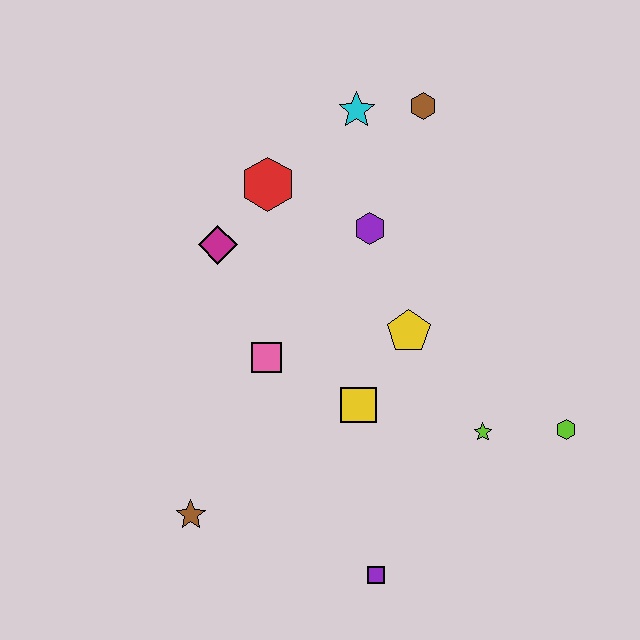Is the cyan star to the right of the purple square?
No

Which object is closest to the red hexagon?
The magenta diamond is closest to the red hexagon.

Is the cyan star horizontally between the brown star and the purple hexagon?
Yes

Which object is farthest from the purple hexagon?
The purple square is farthest from the purple hexagon.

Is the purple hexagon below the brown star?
No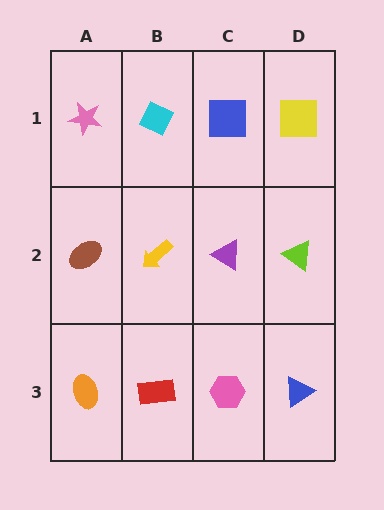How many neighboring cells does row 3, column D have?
2.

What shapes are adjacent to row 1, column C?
A purple triangle (row 2, column C), a cyan diamond (row 1, column B), a yellow square (row 1, column D).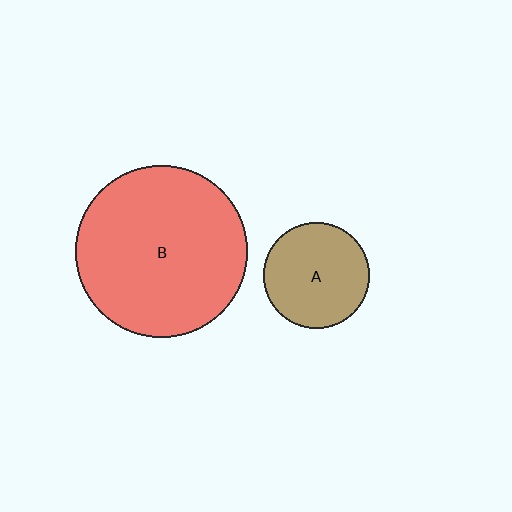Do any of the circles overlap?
No, none of the circles overlap.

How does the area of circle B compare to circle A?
Approximately 2.6 times.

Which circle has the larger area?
Circle B (red).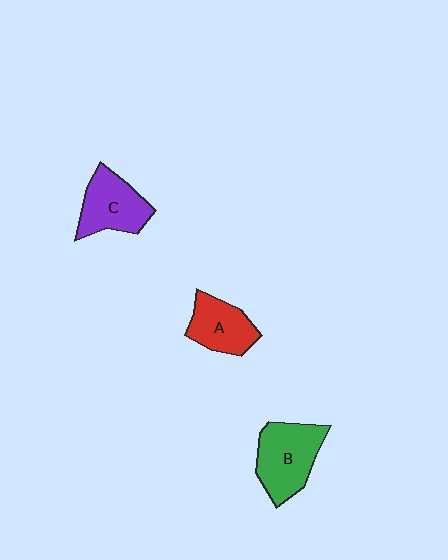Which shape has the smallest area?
Shape A (red).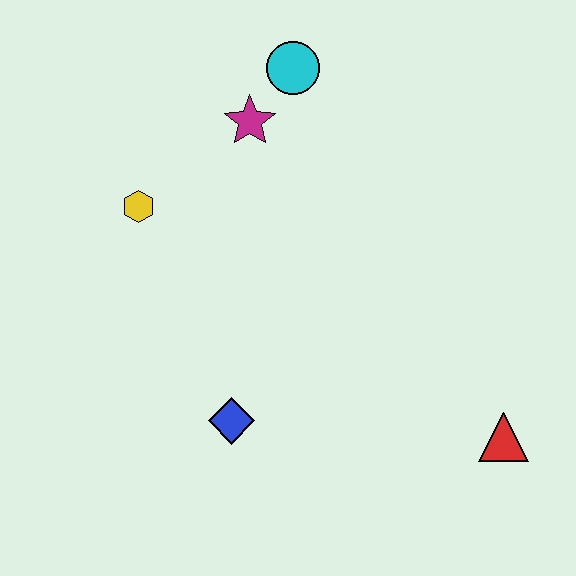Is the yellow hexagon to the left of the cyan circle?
Yes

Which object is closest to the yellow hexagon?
The magenta star is closest to the yellow hexagon.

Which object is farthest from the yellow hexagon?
The red triangle is farthest from the yellow hexagon.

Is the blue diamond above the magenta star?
No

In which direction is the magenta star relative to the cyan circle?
The magenta star is below the cyan circle.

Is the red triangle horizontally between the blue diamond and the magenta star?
No